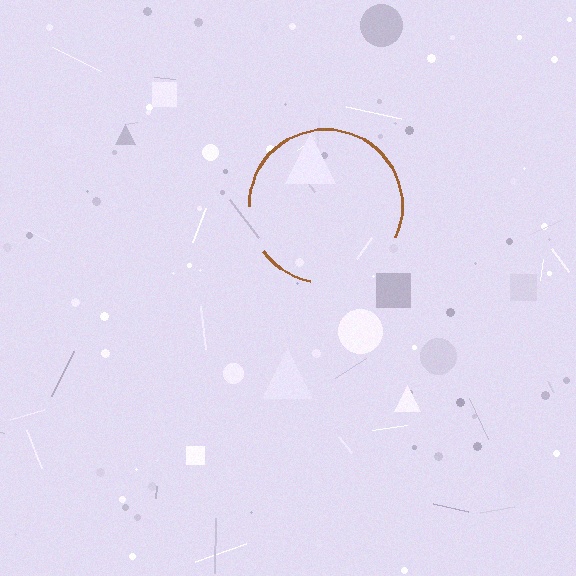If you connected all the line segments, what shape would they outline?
They would outline a circle.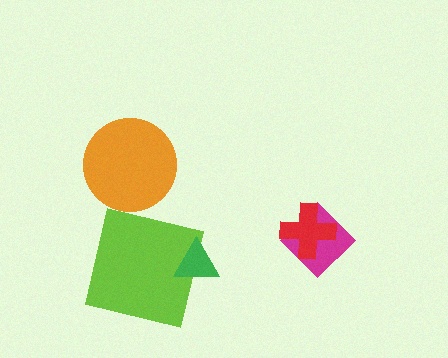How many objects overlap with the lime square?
1 object overlaps with the lime square.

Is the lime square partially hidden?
Yes, it is partially covered by another shape.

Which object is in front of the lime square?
The green triangle is in front of the lime square.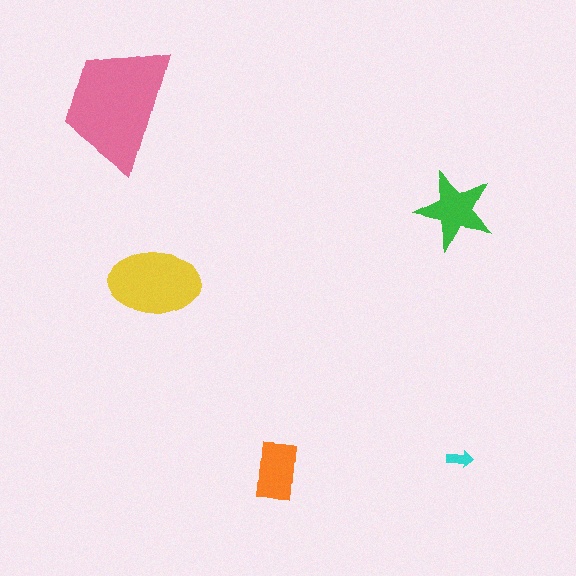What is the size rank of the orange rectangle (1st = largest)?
4th.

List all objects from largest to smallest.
The pink trapezoid, the yellow ellipse, the green star, the orange rectangle, the cyan arrow.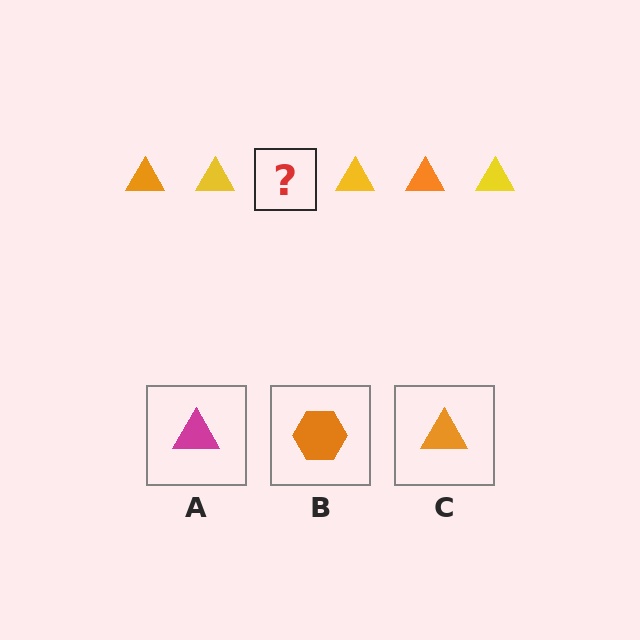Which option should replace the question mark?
Option C.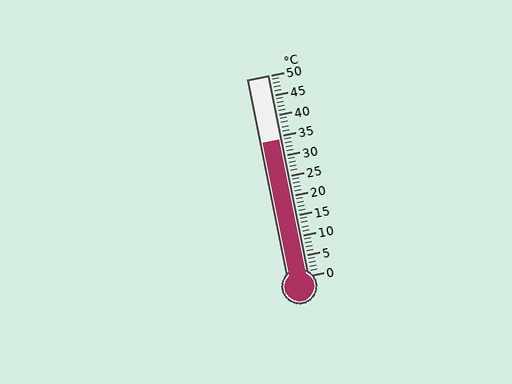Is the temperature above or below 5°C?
The temperature is above 5°C.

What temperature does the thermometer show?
The thermometer shows approximately 34°C.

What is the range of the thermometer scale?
The thermometer scale ranges from 0°C to 50°C.